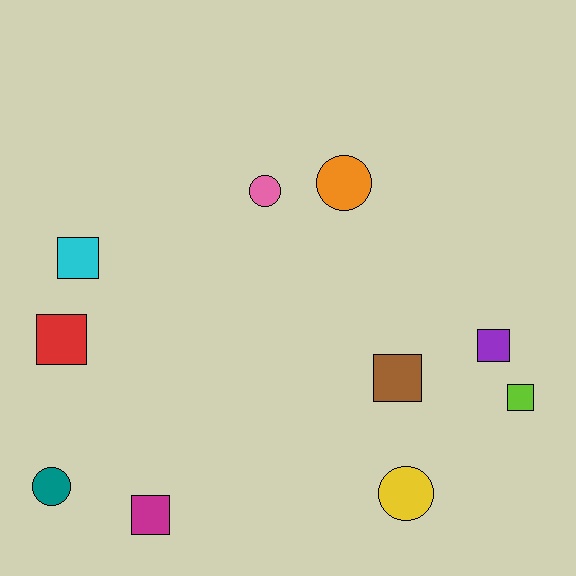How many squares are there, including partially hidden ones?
There are 6 squares.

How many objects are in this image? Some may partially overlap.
There are 10 objects.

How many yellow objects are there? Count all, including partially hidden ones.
There is 1 yellow object.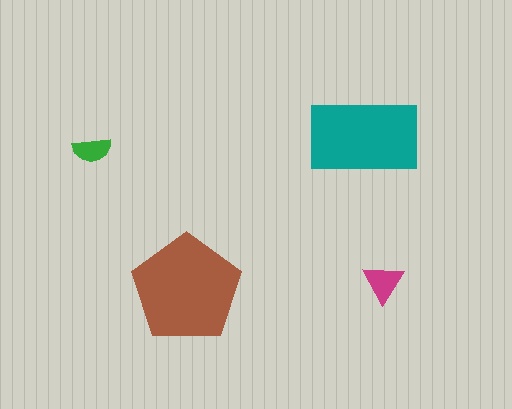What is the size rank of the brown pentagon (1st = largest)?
1st.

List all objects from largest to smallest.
The brown pentagon, the teal rectangle, the magenta triangle, the green semicircle.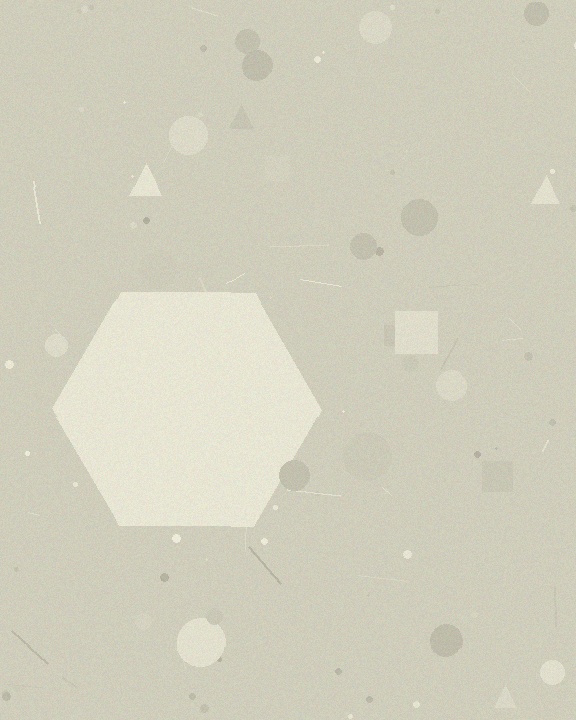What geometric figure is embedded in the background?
A hexagon is embedded in the background.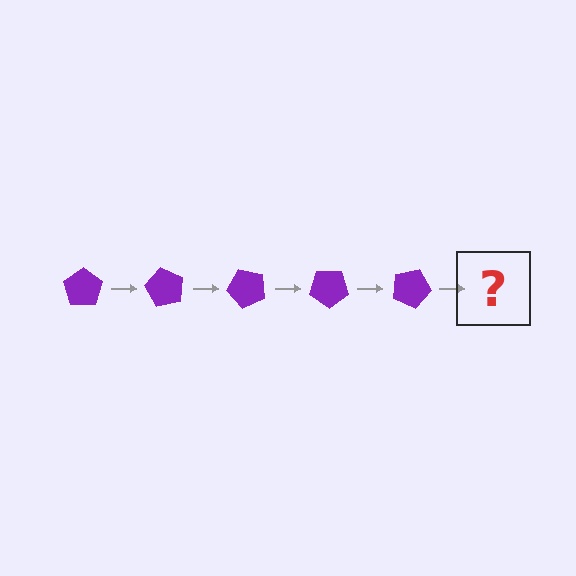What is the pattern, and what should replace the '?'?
The pattern is that the pentagon rotates 60 degrees each step. The '?' should be a purple pentagon rotated 300 degrees.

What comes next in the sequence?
The next element should be a purple pentagon rotated 300 degrees.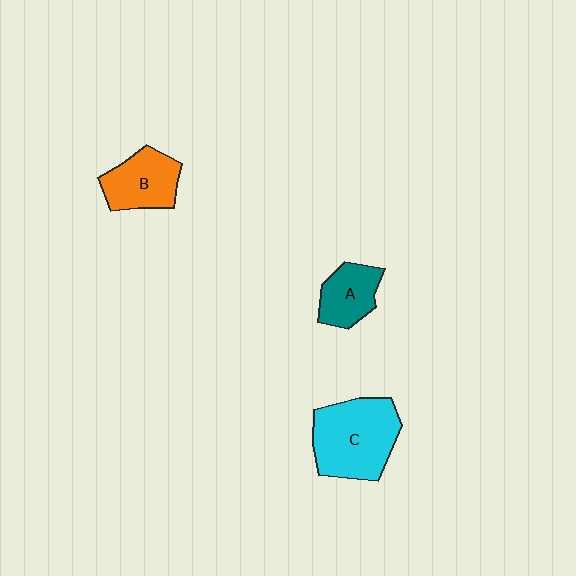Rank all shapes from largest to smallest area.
From largest to smallest: C (cyan), B (orange), A (teal).